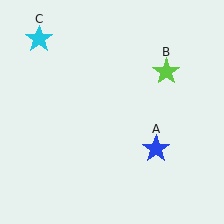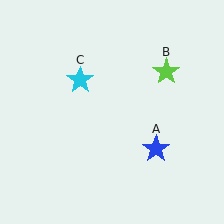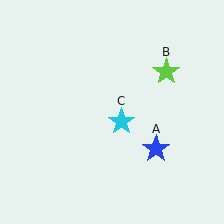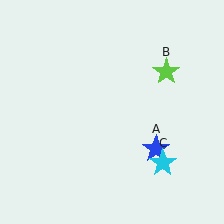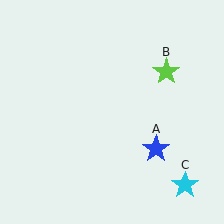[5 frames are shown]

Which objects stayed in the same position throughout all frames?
Blue star (object A) and lime star (object B) remained stationary.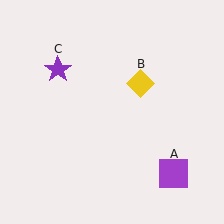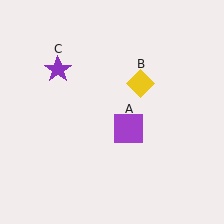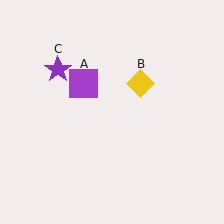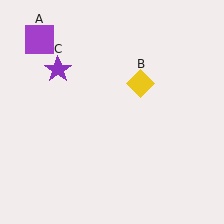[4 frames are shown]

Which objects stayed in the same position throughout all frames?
Yellow diamond (object B) and purple star (object C) remained stationary.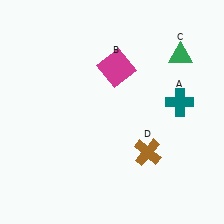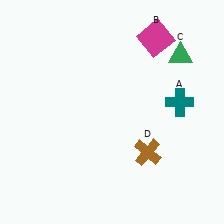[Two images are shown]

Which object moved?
The magenta square (B) moved right.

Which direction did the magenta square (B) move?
The magenta square (B) moved right.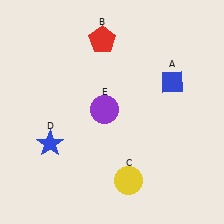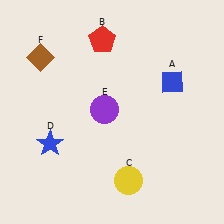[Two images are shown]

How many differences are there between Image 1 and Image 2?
There is 1 difference between the two images.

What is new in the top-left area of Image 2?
A brown diamond (F) was added in the top-left area of Image 2.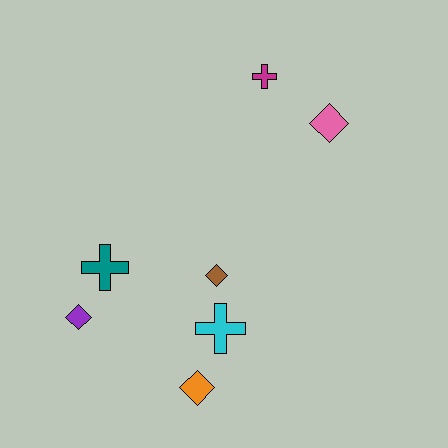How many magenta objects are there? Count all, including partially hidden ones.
There is 1 magenta object.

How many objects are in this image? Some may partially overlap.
There are 7 objects.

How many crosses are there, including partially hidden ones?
There are 3 crosses.